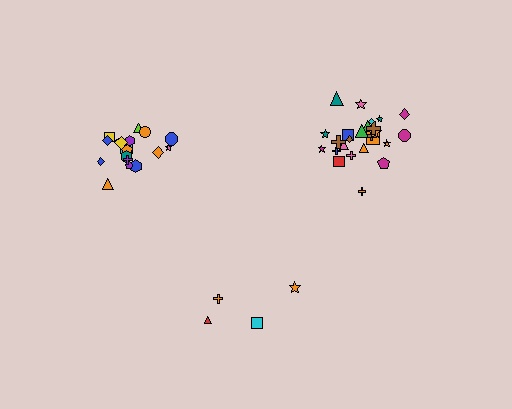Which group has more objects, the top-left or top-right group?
The top-right group.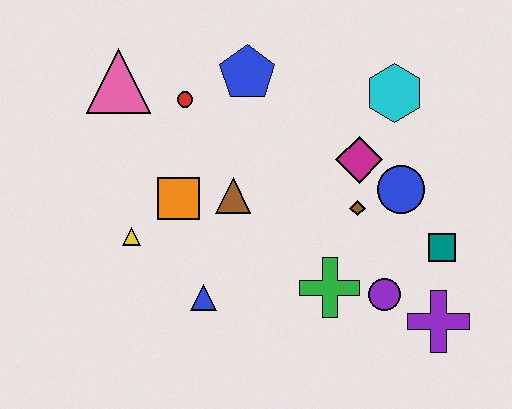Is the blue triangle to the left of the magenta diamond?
Yes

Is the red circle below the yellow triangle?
No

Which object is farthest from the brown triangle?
The purple cross is farthest from the brown triangle.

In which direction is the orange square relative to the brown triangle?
The orange square is to the left of the brown triangle.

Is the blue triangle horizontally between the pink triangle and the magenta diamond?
Yes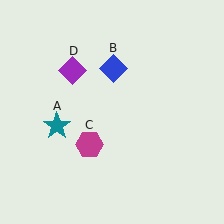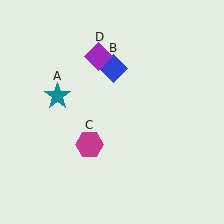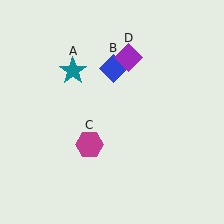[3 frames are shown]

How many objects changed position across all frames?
2 objects changed position: teal star (object A), purple diamond (object D).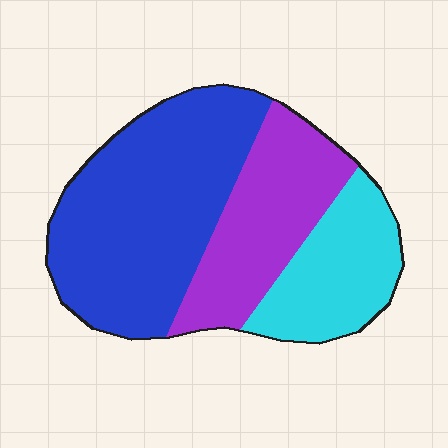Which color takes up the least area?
Cyan, at roughly 20%.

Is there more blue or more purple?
Blue.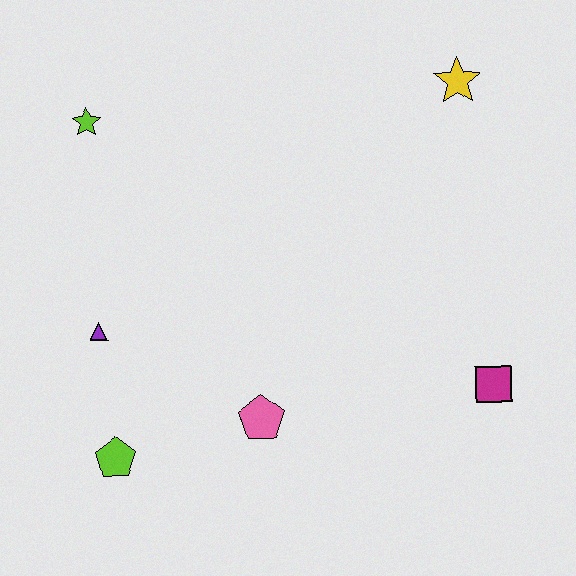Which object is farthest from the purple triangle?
The yellow star is farthest from the purple triangle.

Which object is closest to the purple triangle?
The lime pentagon is closest to the purple triangle.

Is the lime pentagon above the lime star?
No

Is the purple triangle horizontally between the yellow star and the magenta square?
No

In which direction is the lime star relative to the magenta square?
The lime star is to the left of the magenta square.